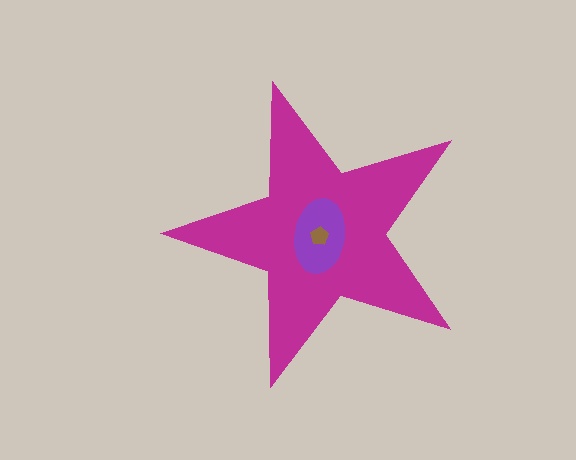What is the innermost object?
The brown pentagon.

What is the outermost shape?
The magenta star.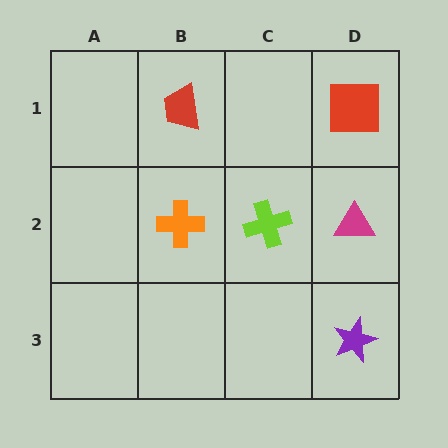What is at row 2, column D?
A magenta triangle.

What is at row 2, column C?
A lime cross.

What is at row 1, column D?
A red square.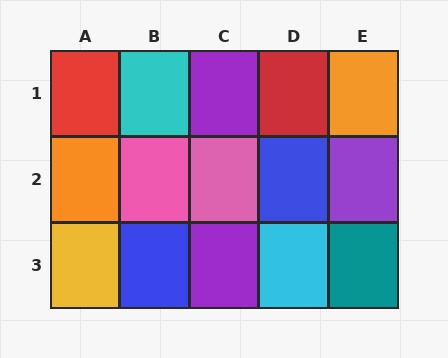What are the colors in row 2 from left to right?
Orange, pink, pink, blue, purple.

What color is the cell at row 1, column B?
Cyan.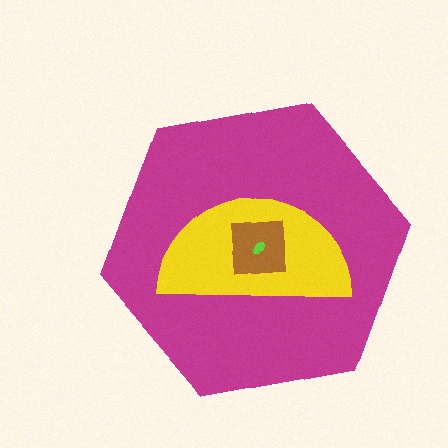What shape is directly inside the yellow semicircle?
The brown square.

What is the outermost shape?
The magenta hexagon.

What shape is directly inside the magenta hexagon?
The yellow semicircle.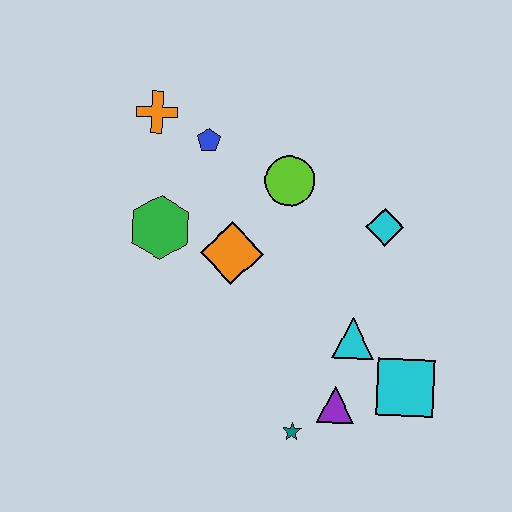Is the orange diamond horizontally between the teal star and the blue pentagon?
Yes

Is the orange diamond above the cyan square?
Yes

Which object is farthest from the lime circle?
The teal star is farthest from the lime circle.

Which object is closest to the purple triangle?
The teal star is closest to the purple triangle.